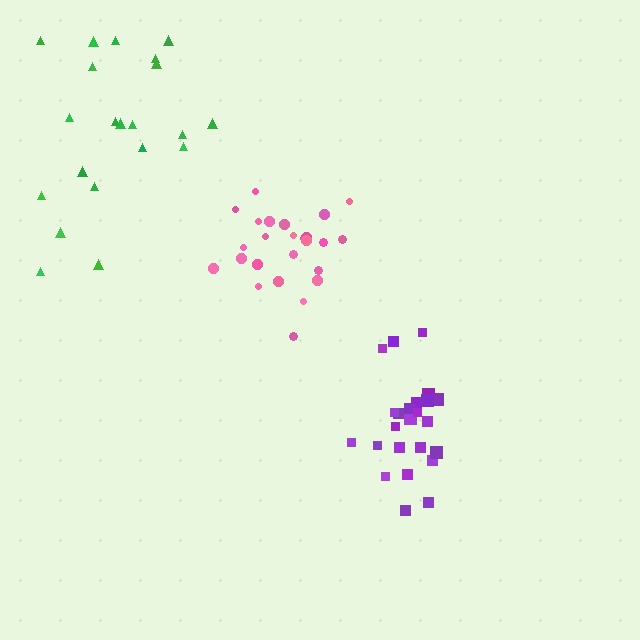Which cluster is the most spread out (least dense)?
Green.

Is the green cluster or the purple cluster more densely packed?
Purple.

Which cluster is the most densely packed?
Purple.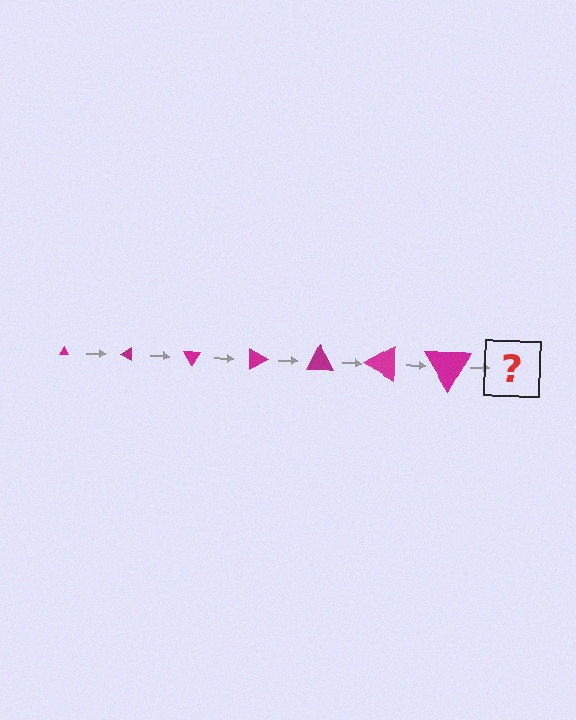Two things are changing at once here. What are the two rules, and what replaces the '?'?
The two rules are that the triangle grows larger each step and it rotates 30 degrees each step. The '?' should be a triangle, larger than the previous one and rotated 210 degrees from the start.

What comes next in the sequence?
The next element should be a triangle, larger than the previous one and rotated 210 degrees from the start.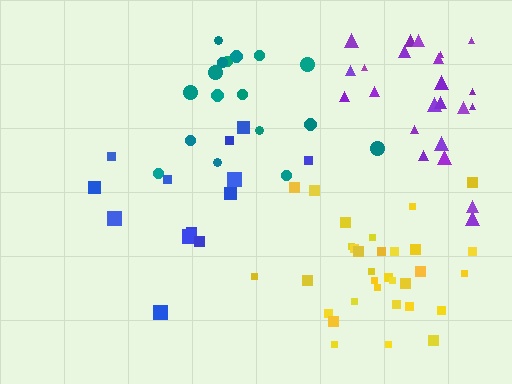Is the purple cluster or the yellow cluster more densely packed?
Yellow.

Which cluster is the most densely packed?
Yellow.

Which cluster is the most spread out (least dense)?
Blue.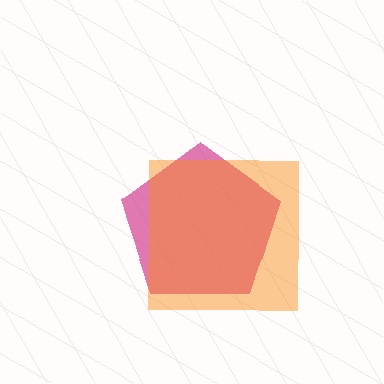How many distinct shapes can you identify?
There are 2 distinct shapes: a magenta pentagon, an orange square.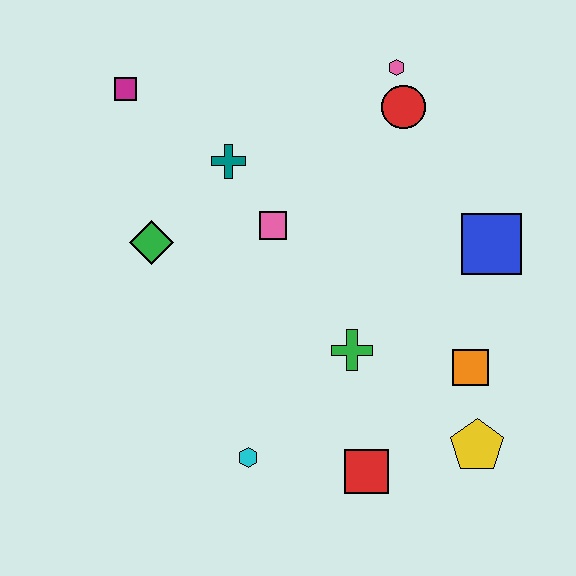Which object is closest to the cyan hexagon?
The red square is closest to the cyan hexagon.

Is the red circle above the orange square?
Yes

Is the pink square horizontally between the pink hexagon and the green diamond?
Yes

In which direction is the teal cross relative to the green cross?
The teal cross is above the green cross.